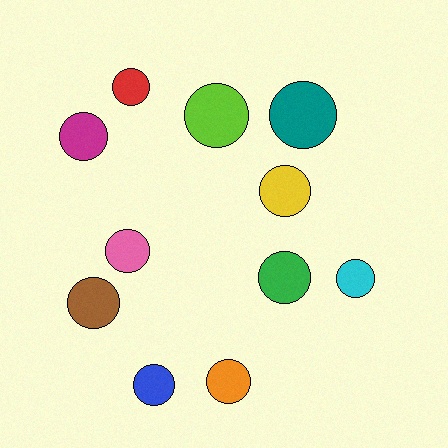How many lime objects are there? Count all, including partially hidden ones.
There is 1 lime object.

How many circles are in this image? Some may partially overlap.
There are 11 circles.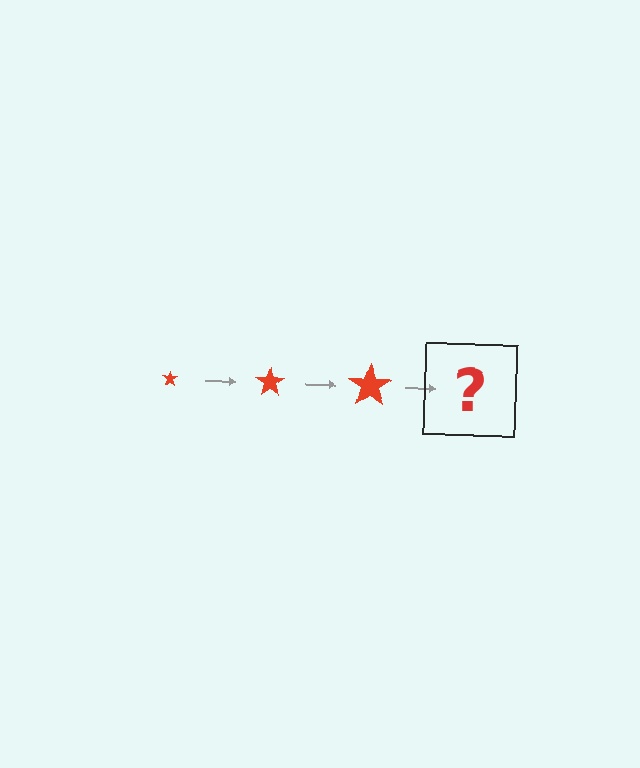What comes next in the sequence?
The next element should be a red star, larger than the previous one.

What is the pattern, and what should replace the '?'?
The pattern is that the star gets progressively larger each step. The '?' should be a red star, larger than the previous one.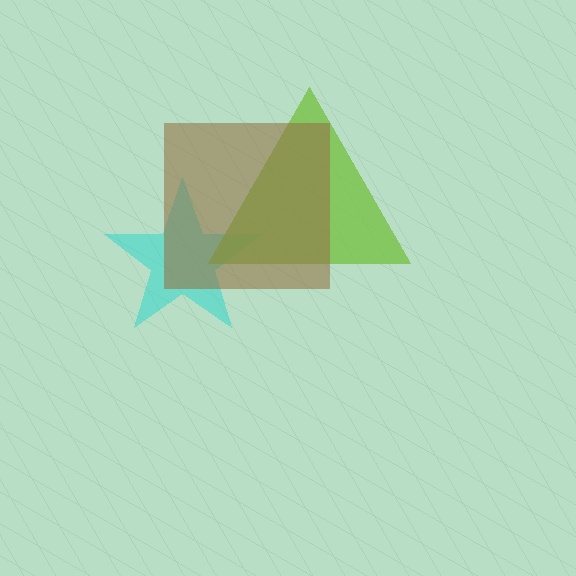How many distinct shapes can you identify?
There are 3 distinct shapes: a cyan star, a lime triangle, a brown square.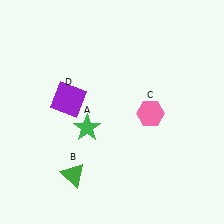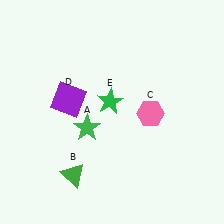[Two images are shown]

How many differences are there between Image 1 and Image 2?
There is 1 difference between the two images.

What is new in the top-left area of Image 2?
A green star (E) was added in the top-left area of Image 2.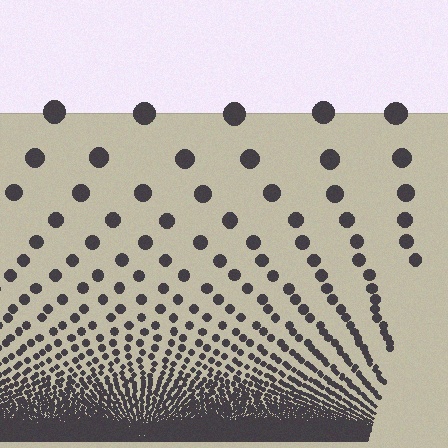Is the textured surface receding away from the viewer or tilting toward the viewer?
The surface appears to tilt toward the viewer. Texture elements get larger and sparser toward the top.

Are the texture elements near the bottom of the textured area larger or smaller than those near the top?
Smaller. The gradient is inverted — elements near the bottom are smaller and denser.